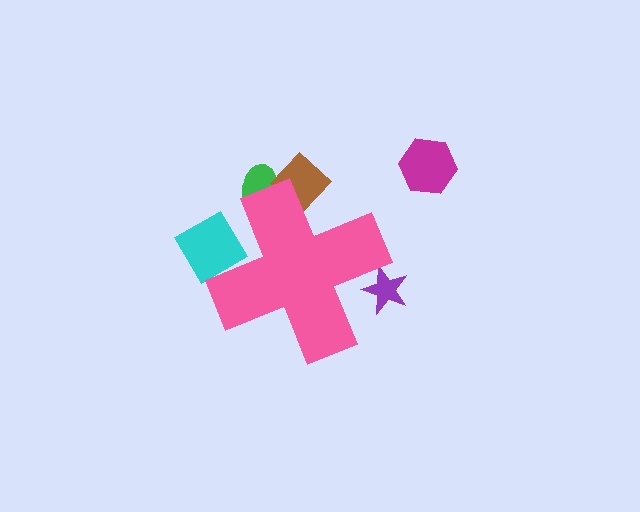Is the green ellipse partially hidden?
Yes, the green ellipse is partially hidden behind the pink cross.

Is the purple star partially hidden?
Yes, the purple star is partially hidden behind the pink cross.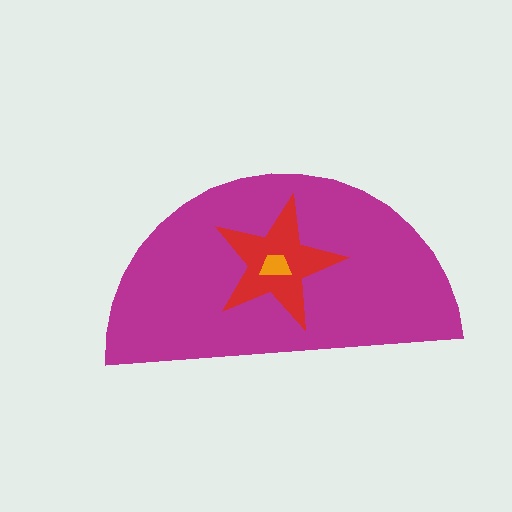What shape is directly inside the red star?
The orange trapezoid.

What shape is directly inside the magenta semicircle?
The red star.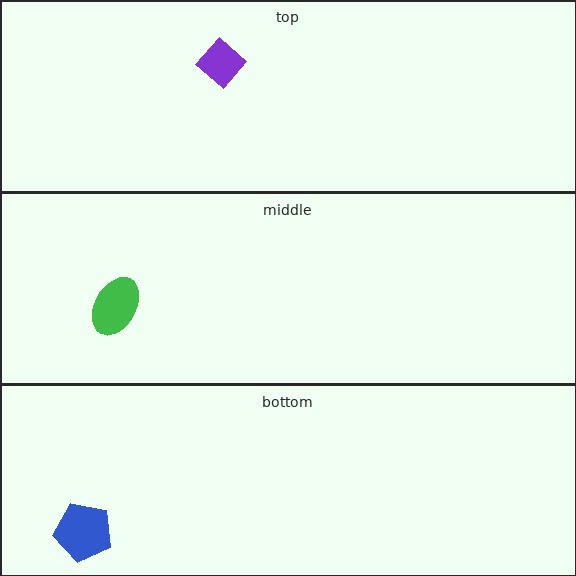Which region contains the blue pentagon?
The bottom region.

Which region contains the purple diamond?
The top region.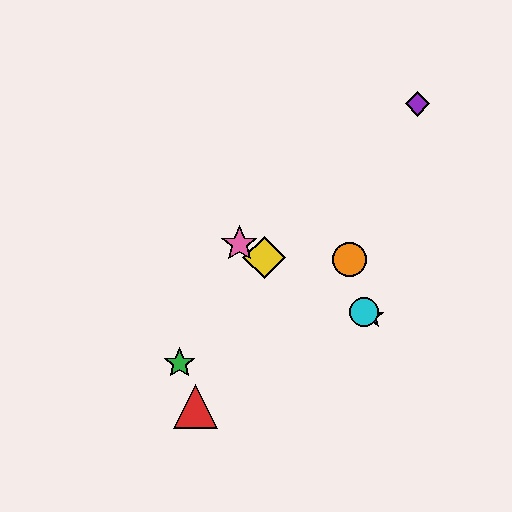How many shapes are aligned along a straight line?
4 shapes (the blue star, the yellow diamond, the cyan circle, the pink star) are aligned along a straight line.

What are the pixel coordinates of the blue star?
The blue star is at (372, 316).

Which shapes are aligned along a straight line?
The blue star, the yellow diamond, the cyan circle, the pink star are aligned along a straight line.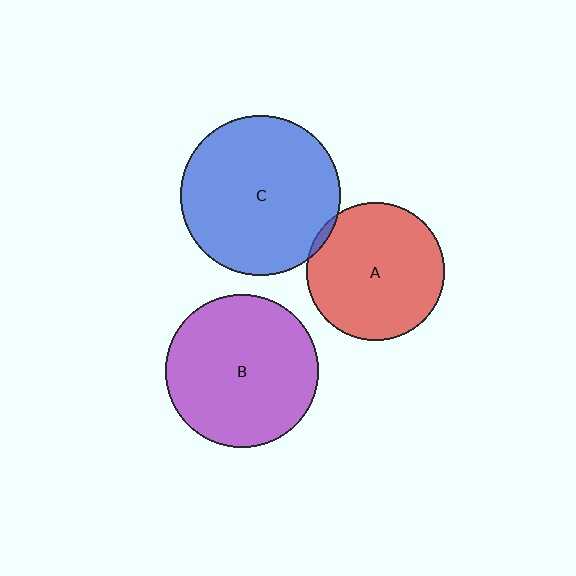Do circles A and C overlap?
Yes.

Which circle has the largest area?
Circle C (blue).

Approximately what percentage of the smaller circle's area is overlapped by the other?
Approximately 5%.